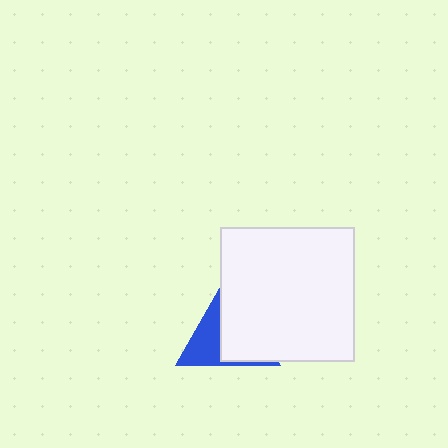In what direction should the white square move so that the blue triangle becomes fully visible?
The white square should move right. That is the shortest direction to clear the overlap and leave the blue triangle fully visible.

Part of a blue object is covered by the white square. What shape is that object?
It is a triangle.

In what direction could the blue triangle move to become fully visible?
The blue triangle could move left. That would shift it out from behind the white square entirely.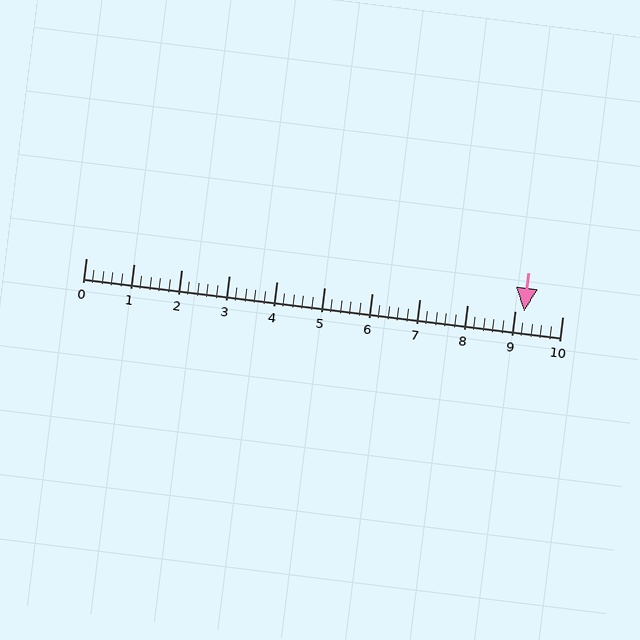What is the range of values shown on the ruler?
The ruler shows values from 0 to 10.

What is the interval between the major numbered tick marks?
The major tick marks are spaced 1 units apart.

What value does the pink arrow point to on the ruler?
The pink arrow points to approximately 9.2.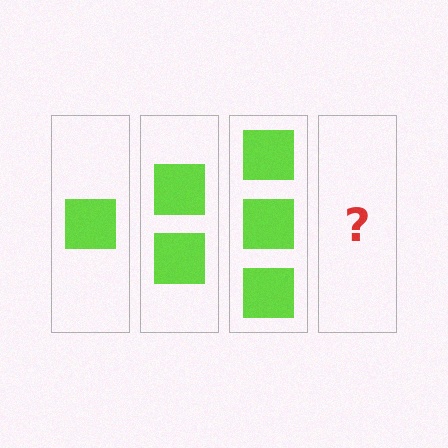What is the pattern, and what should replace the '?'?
The pattern is that each step adds one more square. The '?' should be 4 squares.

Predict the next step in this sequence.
The next step is 4 squares.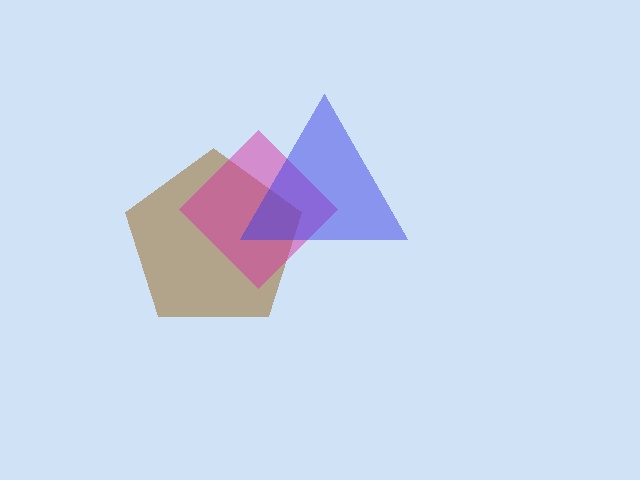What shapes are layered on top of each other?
The layered shapes are: a brown pentagon, a magenta diamond, a blue triangle.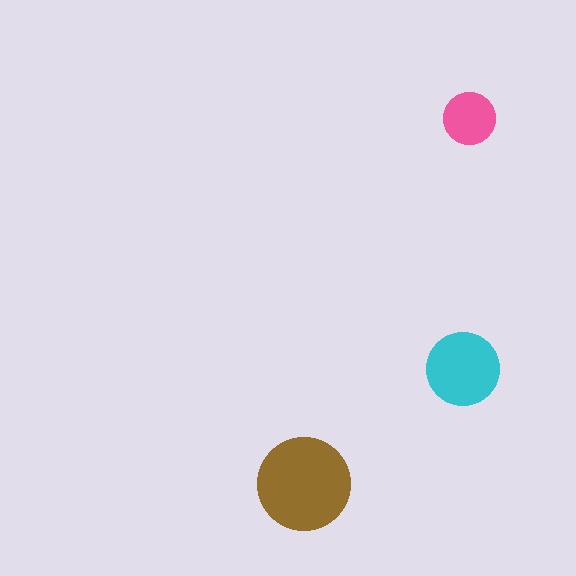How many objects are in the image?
There are 3 objects in the image.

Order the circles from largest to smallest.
the brown one, the cyan one, the pink one.